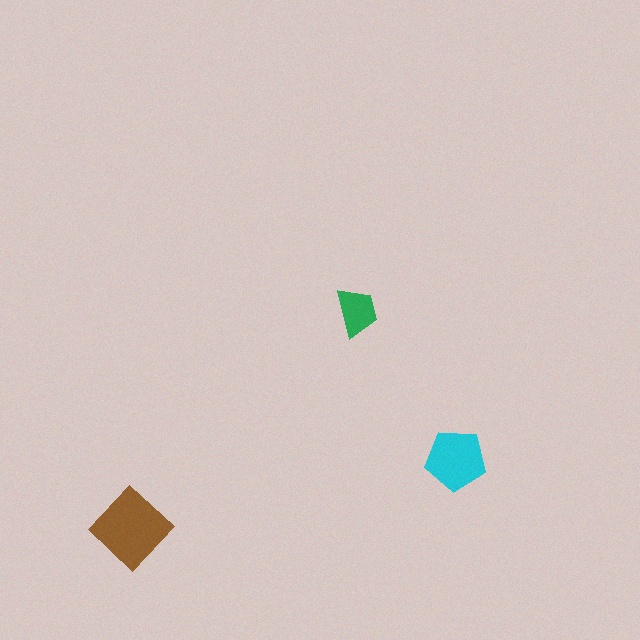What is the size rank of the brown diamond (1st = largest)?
1st.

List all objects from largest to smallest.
The brown diamond, the cyan pentagon, the green trapezoid.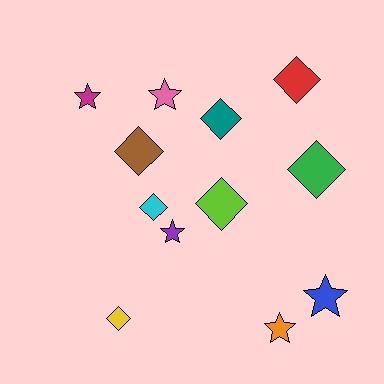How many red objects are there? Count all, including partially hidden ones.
There is 1 red object.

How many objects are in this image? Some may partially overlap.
There are 12 objects.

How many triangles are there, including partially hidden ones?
There are no triangles.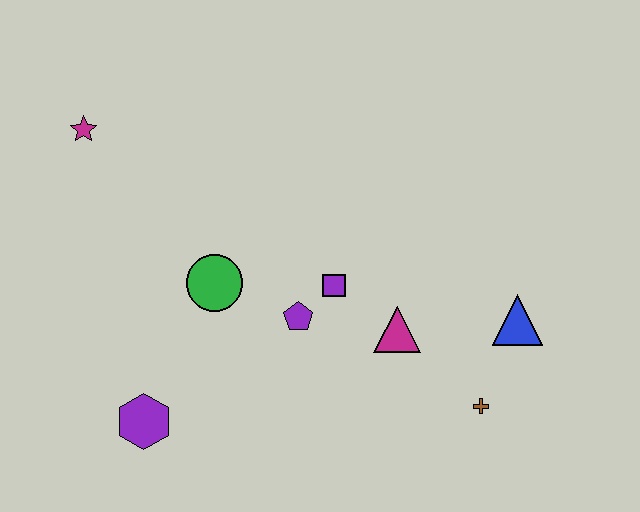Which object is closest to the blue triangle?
The brown cross is closest to the blue triangle.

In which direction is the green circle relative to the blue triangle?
The green circle is to the left of the blue triangle.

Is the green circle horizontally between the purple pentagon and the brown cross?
No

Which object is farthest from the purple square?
The magenta star is farthest from the purple square.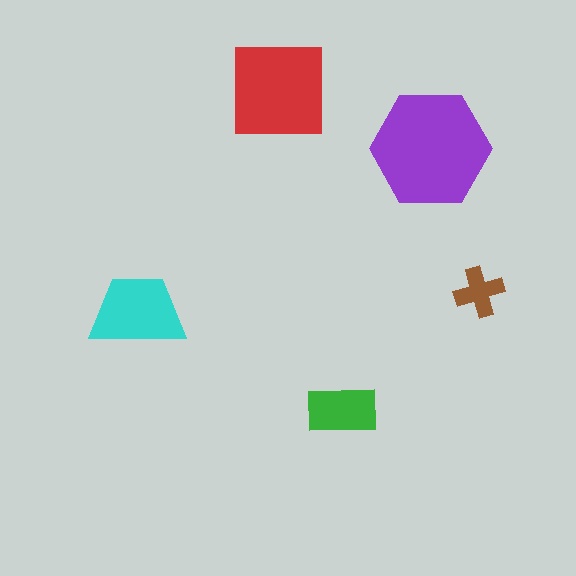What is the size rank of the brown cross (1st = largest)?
5th.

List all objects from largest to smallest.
The purple hexagon, the red square, the cyan trapezoid, the green rectangle, the brown cross.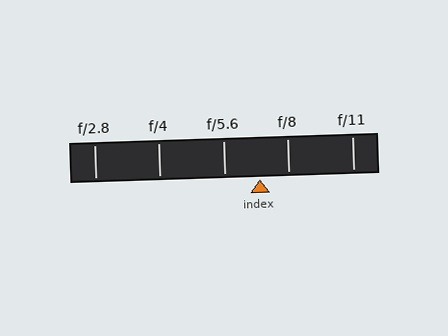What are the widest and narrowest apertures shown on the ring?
The widest aperture shown is f/2.8 and the narrowest is f/11.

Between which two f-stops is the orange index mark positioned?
The index mark is between f/5.6 and f/8.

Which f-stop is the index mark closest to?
The index mark is closest to f/8.